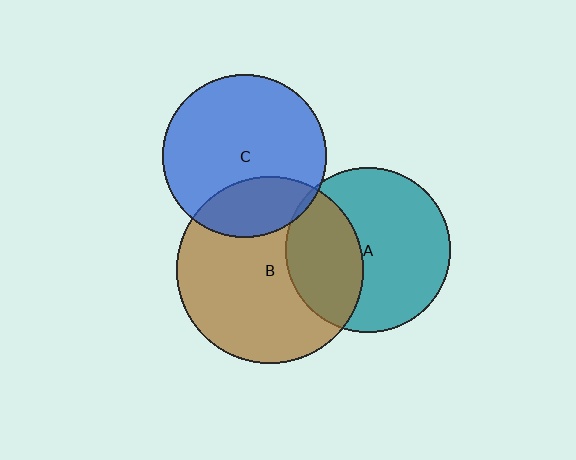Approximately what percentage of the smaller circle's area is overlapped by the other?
Approximately 5%.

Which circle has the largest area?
Circle B (brown).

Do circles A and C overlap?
Yes.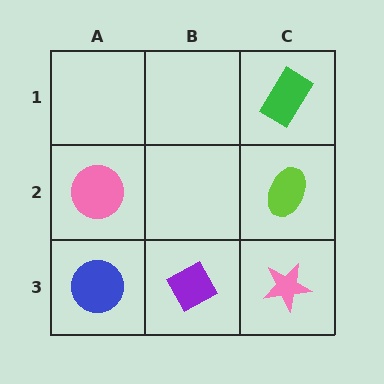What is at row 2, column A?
A pink circle.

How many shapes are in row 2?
2 shapes.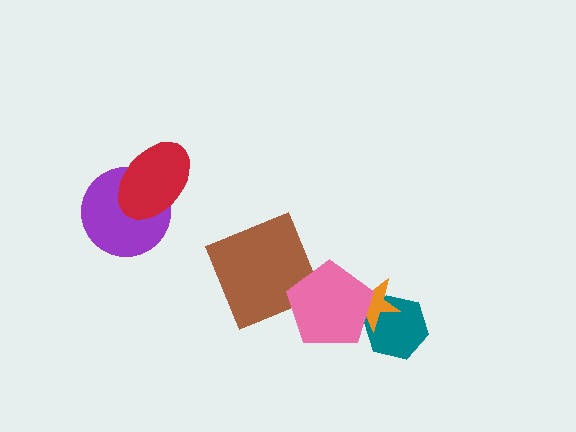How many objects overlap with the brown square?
1 object overlaps with the brown square.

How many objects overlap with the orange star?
2 objects overlap with the orange star.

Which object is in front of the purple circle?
The red ellipse is in front of the purple circle.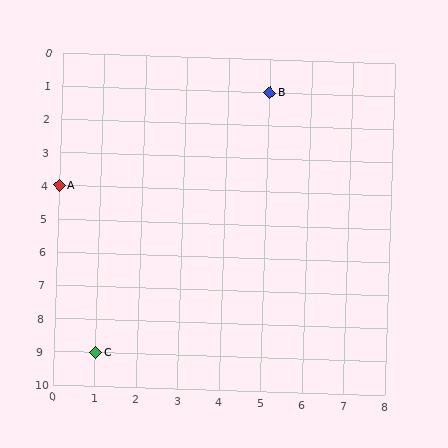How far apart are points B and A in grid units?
Points B and A are 5 columns and 3 rows apart (about 5.8 grid units diagonally).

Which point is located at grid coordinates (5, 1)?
Point B is at (5, 1).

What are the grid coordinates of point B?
Point B is at grid coordinates (5, 1).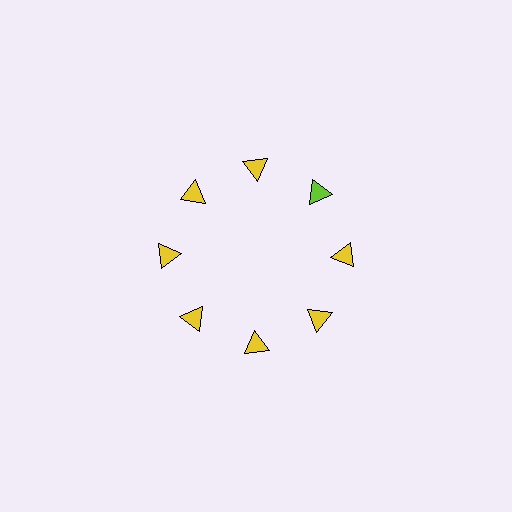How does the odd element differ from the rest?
It has a different color: lime instead of yellow.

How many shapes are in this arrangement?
There are 8 shapes arranged in a ring pattern.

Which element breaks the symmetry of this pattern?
The lime triangle at roughly the 2 o'clock position breaks the symmetry. All other shapes are yellow triangles.